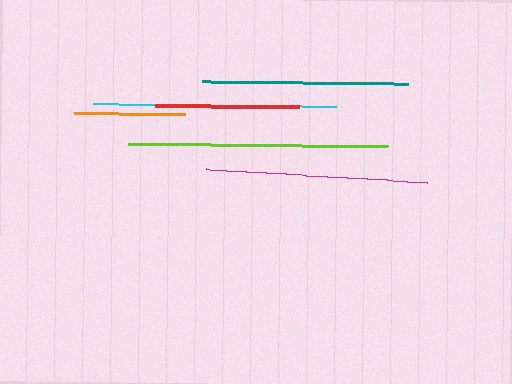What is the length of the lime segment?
The lime segment is approximately 260 pixels long.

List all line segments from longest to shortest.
From longest to shortest: lime, cyan, magenta, teal, red, orange.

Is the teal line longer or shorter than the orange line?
The teal line is longer than the orange line.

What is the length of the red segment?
The red segment is approximately 144 pixels long.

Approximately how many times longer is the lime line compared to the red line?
The lime line is approximately 1.8 times the length of the red line.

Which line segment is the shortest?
The orange line is the shortest at approximately 111 pixels.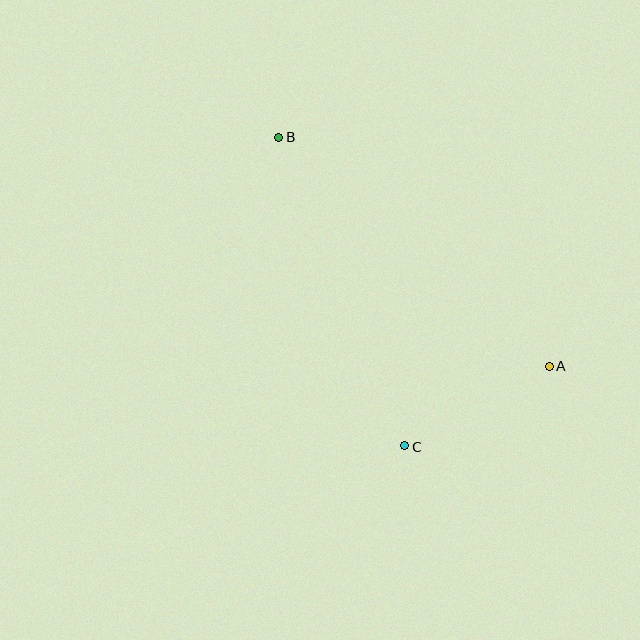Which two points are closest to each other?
Points A and C are closest to each other.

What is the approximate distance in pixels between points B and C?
The distance between B and C is approximately 334 pixels.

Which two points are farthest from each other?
Points A and B are farthest from each other.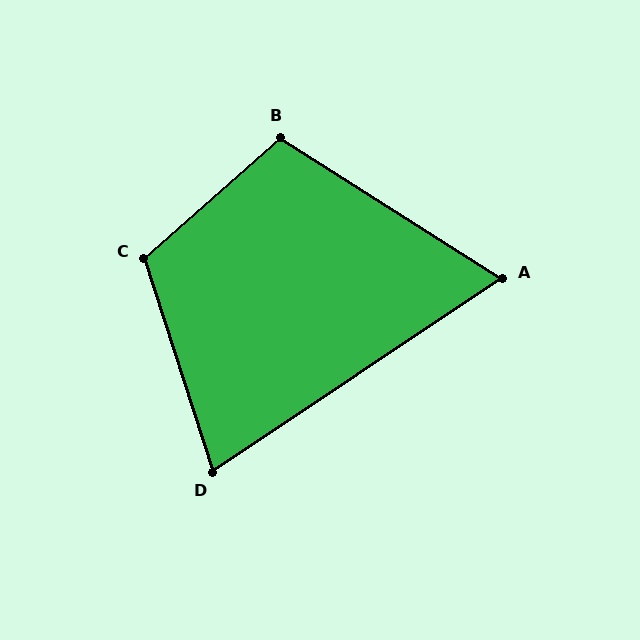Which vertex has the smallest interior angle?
A, at approximately 66 degrees.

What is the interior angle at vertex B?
Approximately 106 degrees (obtuse).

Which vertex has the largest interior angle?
C, at approximately 114 degrees.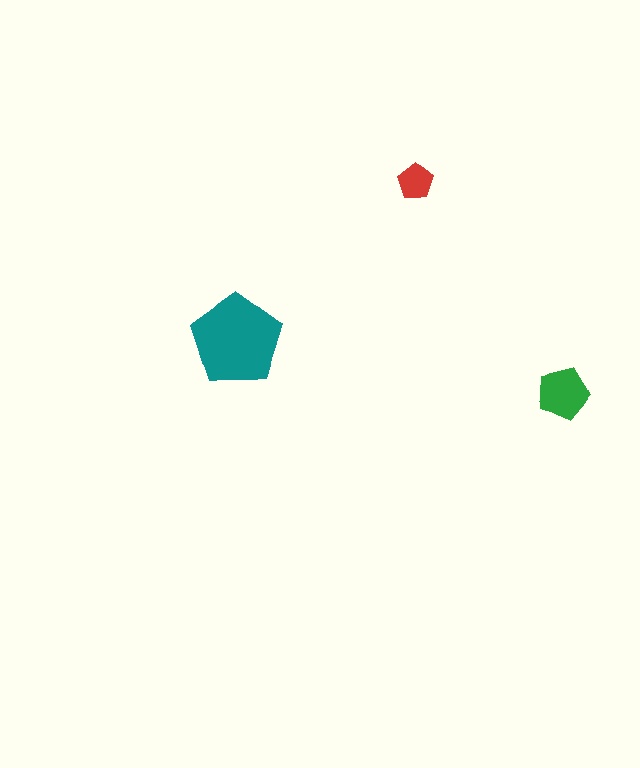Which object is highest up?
The red pentagon is topmost.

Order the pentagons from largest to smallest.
the teal one, the green one, the red one.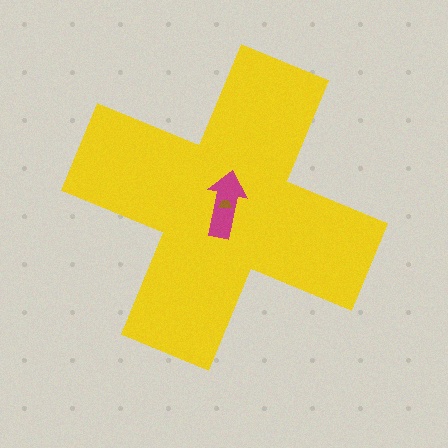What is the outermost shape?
The yellow cross.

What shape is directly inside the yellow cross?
The magenta arrow.